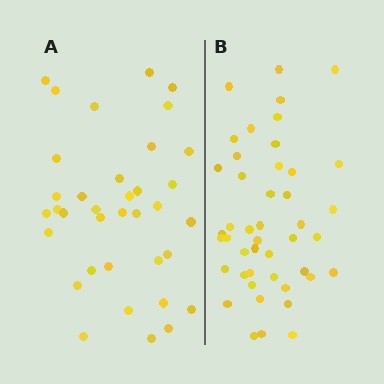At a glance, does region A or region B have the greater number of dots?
Region B (the right region) has more dots.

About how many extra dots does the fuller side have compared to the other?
Region B has roughly 8 or so more dots than region A.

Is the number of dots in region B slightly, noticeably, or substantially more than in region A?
Region B has noticeably more, but not dramatically so. The ratio is roughly 1.2 to 1.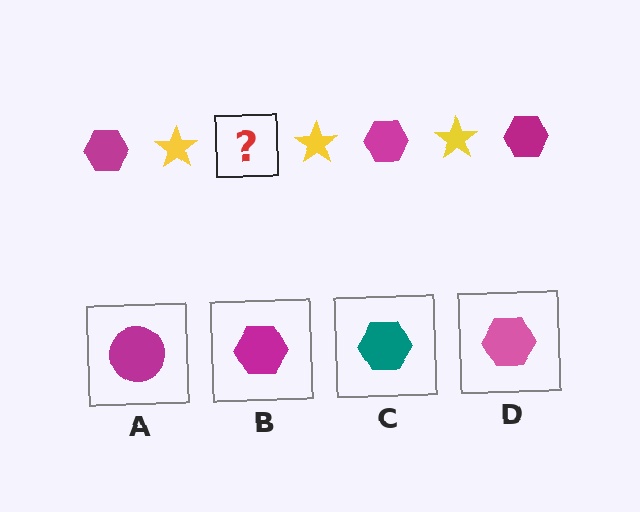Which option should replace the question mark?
Option B.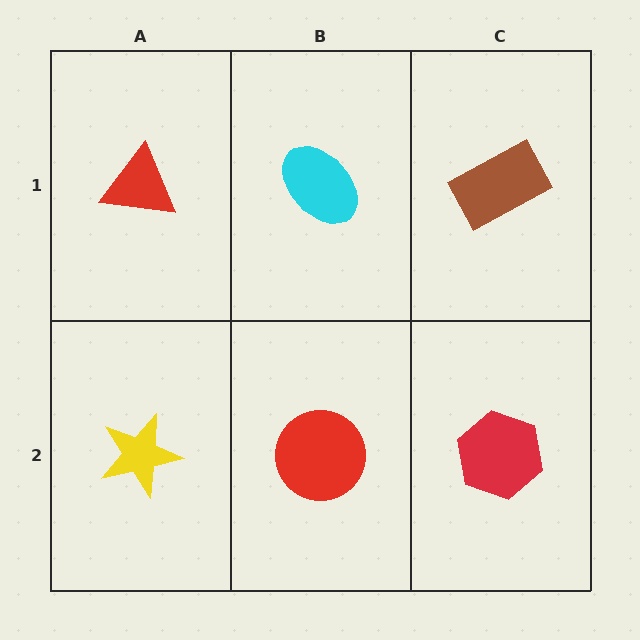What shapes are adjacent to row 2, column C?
A brown rectangle (row 1, column C), a red circle (row 2, column B).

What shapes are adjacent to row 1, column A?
A yellow star (row 2, column A), a cyan ellipse (row 1, column B).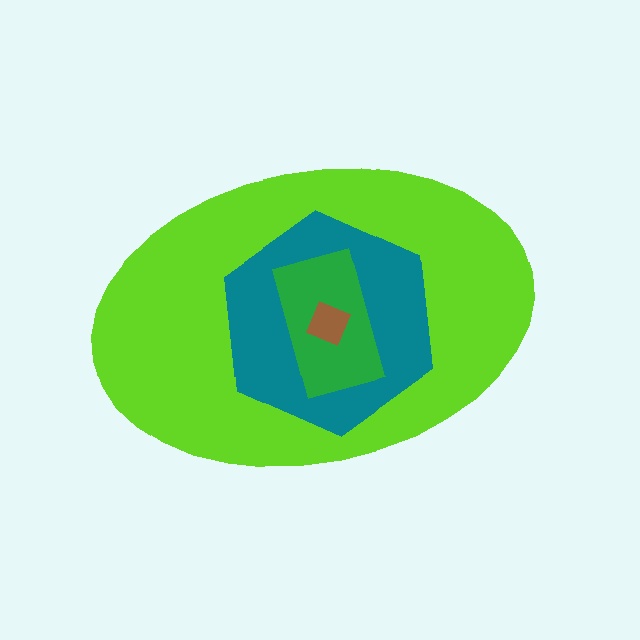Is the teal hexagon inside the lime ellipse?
Yes.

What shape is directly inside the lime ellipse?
The teal hexagon.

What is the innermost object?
The brown square.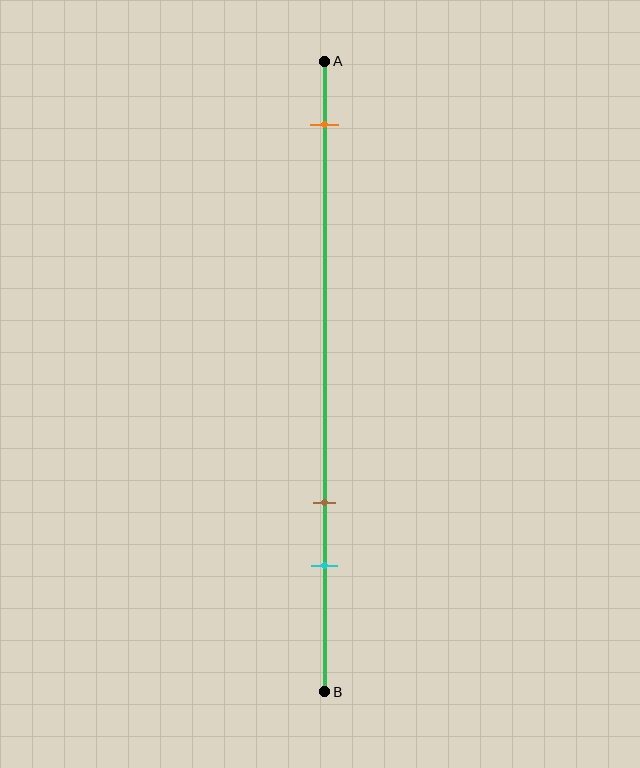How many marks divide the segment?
There are 3 marks dividing the segment.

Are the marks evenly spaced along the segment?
No, the marks are not evenly spaced.